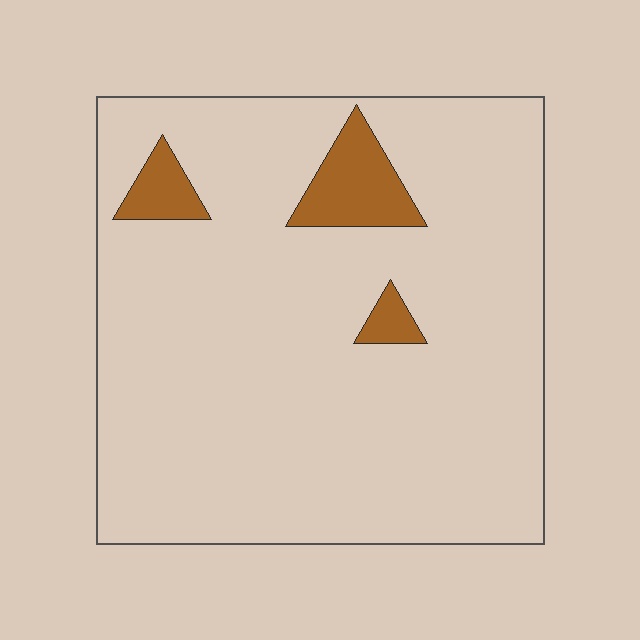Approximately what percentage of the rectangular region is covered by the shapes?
Approximately 10%.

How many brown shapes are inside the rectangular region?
3.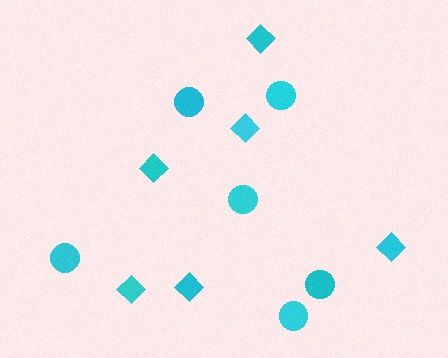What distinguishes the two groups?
There are 2 groups: one group of diamonds (6) and one group of circles (6).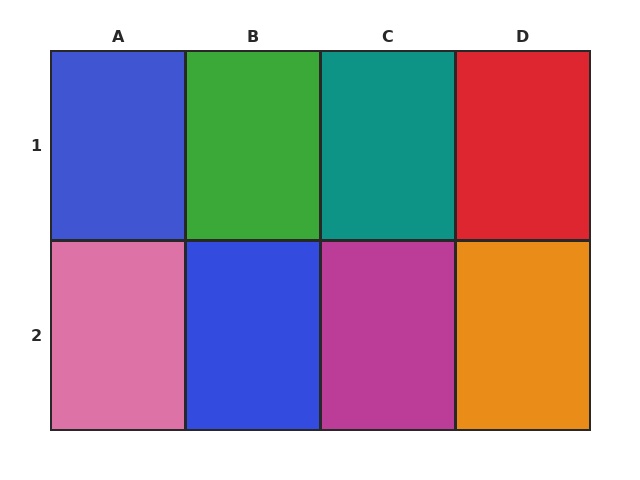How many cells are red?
1 cell is red.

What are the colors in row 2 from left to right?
Pink, blue, magenta, orange.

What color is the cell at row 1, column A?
Blue.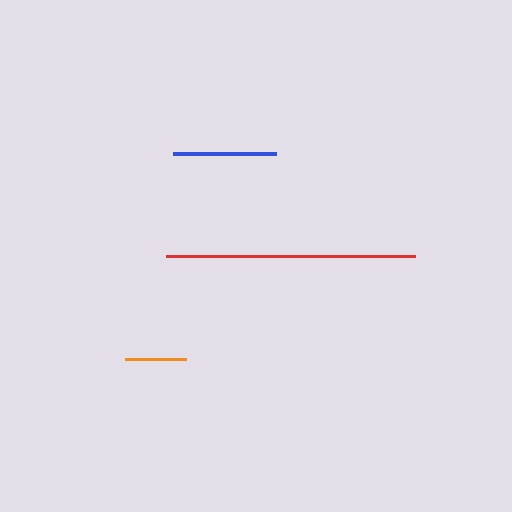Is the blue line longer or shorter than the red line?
The red line is longer than the blue line.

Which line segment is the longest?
The red line is the longest at approximately 249 pixels.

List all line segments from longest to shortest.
From longest to shortest: red, blue, orange.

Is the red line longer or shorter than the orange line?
The red line is longer than the orange line.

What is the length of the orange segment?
The orange segment is approximately 61 pixels long.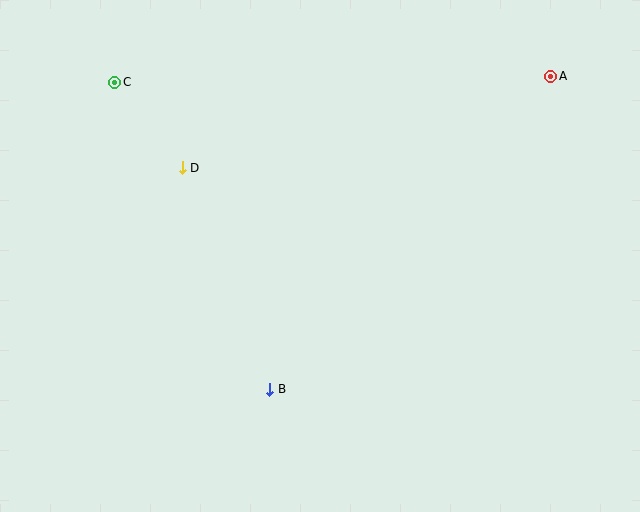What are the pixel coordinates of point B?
Point B is at (270, 389).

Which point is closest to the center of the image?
Point B at (270, 389) is closest to the center.